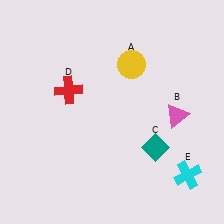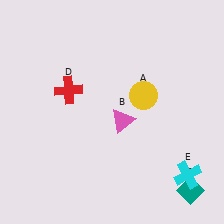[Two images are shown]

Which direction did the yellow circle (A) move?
The yellow circle (A) moved down.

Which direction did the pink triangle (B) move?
The pink triangle (B) moved left.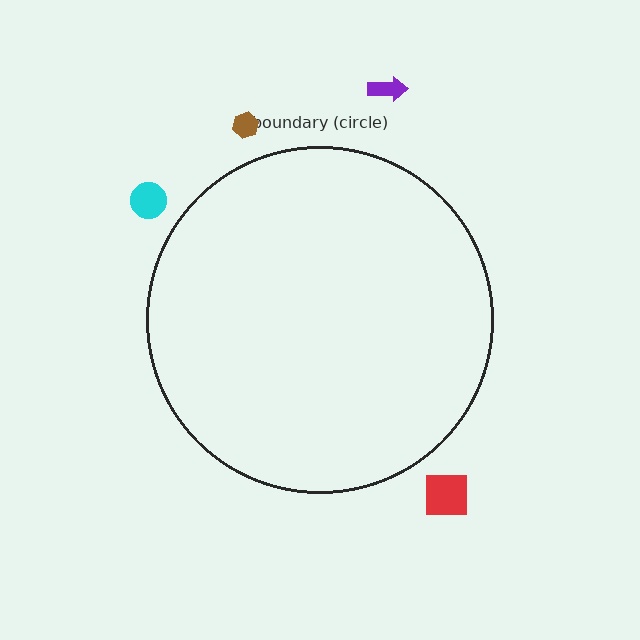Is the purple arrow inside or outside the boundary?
Outside.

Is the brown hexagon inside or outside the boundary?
Outside.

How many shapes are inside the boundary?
0 inside, 4 outside.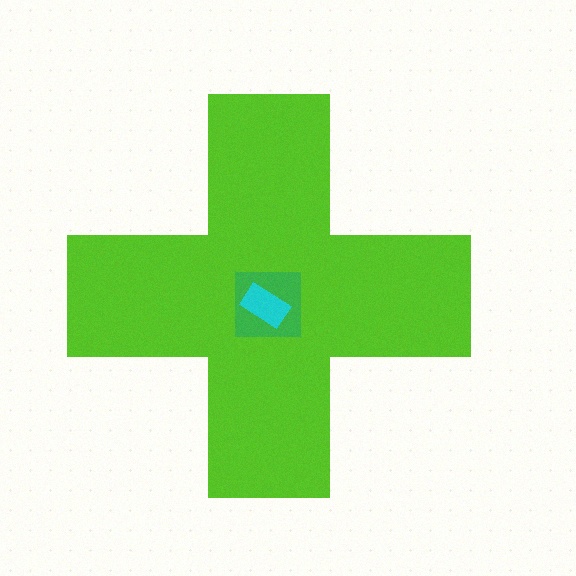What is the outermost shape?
The lime cross.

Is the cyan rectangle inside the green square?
Yes.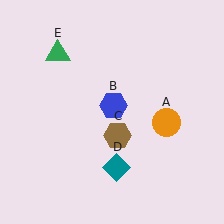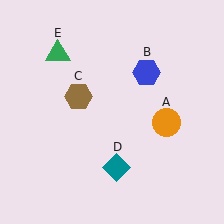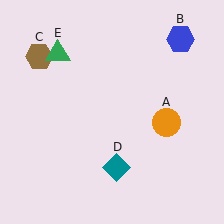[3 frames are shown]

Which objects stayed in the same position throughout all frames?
Orange circle (object A) and teal diamond (object D) and green triangle (object E) remained stationary.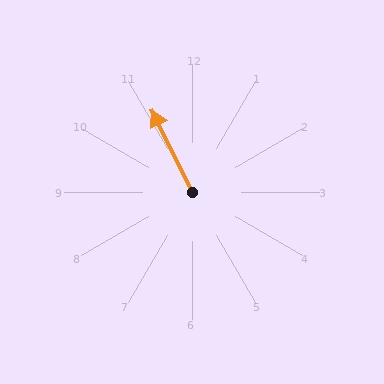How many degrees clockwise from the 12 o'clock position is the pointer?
Approximately 334 degrees.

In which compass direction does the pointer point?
Northwest.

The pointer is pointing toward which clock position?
Roughly 11 o'clock.